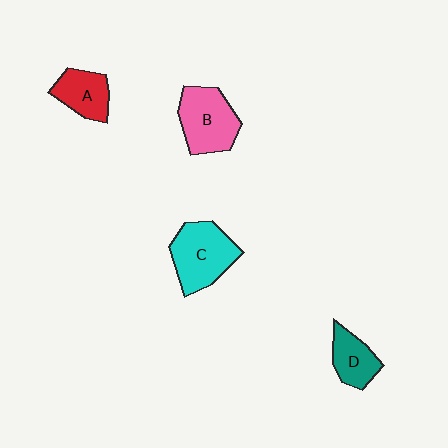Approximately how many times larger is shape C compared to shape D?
Approximately 1.7 times.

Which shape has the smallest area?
Shape D (teal).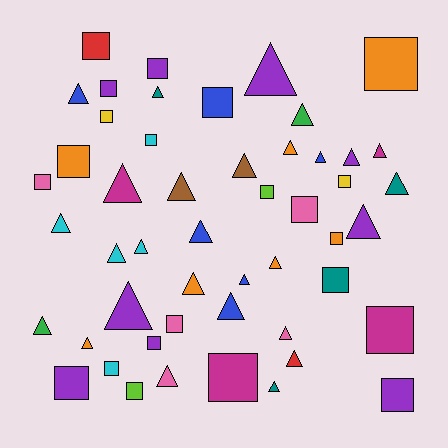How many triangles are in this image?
There are 28 triangles.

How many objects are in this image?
There are 50 objects.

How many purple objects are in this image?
There are 9 purple objects.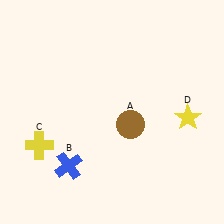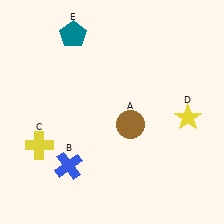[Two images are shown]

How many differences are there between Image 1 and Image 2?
There is 1 difference between the two images.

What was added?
A teal pentagon (E) was added in Image 2.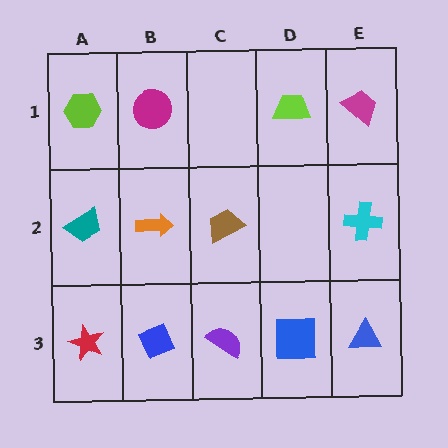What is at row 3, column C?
A purple semicircle.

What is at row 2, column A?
A teal trapezoid.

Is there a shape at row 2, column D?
No, that cell is empty.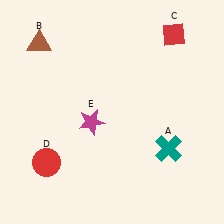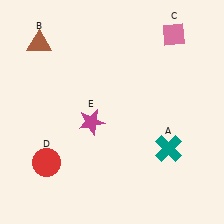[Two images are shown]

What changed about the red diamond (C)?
In Image 1, C is red. In Image 2, it changed to pink.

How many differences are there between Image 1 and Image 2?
There is 1 difference between the two images.